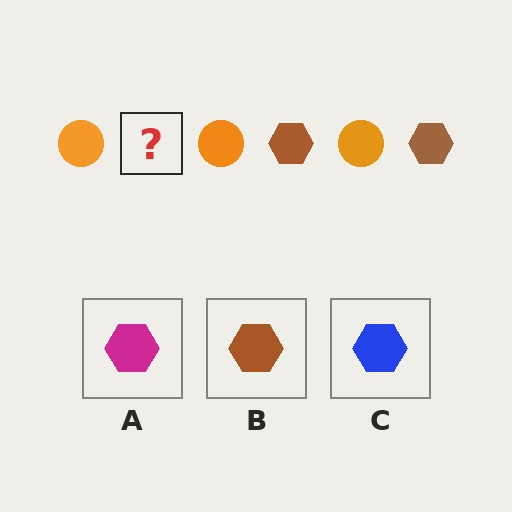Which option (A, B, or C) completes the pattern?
B.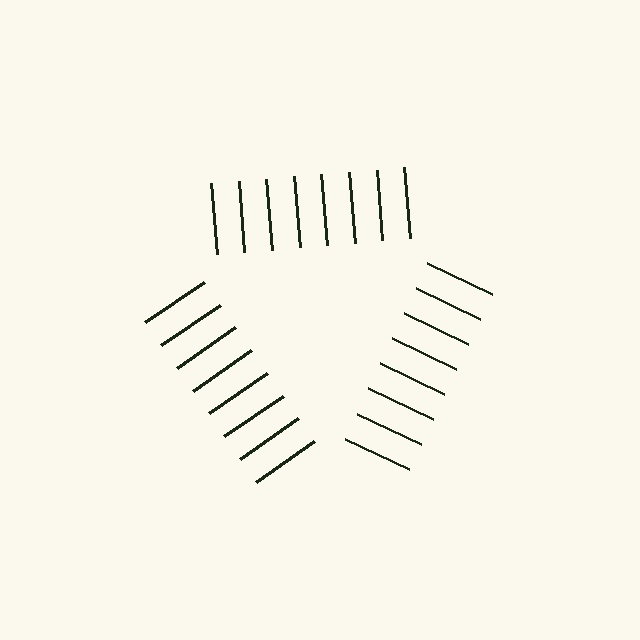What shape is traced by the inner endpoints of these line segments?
An illusory triangle — the line segments terminate on its edges but no continuous stroke is drawn.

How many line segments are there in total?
24 — 8 along each of the 3 edges.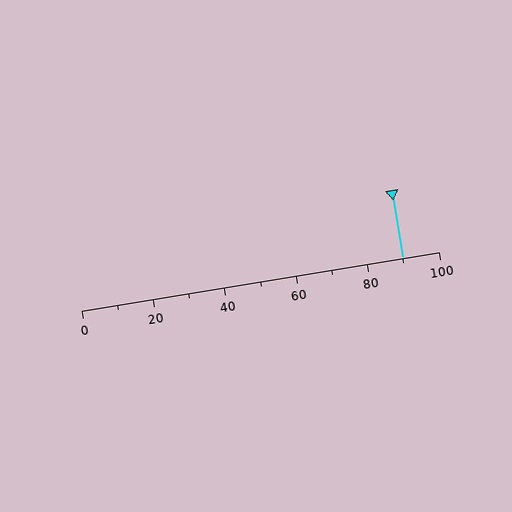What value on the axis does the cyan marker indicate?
The marker indicates approximately 90.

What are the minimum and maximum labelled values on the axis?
The axis runs from 0 to 100.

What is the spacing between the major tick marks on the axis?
The major ticks are spaced 20 apart.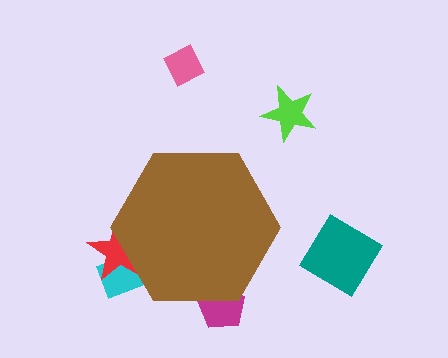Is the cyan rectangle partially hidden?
Yes, the cyan rectangle is partially hidden behind the brown hexagon.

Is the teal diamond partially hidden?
No, the teal diamond is fully visible.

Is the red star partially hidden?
Yes, the red star is partially hidden behind the brown hexagon.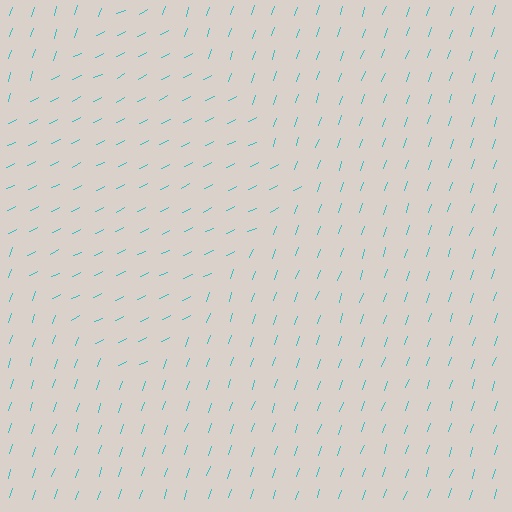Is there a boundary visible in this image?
Yes, there is a texture boundary formed by a change in line orientation.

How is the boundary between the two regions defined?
The boundary is defined purely by a change in line orientation (approximately 45 degrees difference). All lines are the same color and thickness.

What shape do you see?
I see a diamond.